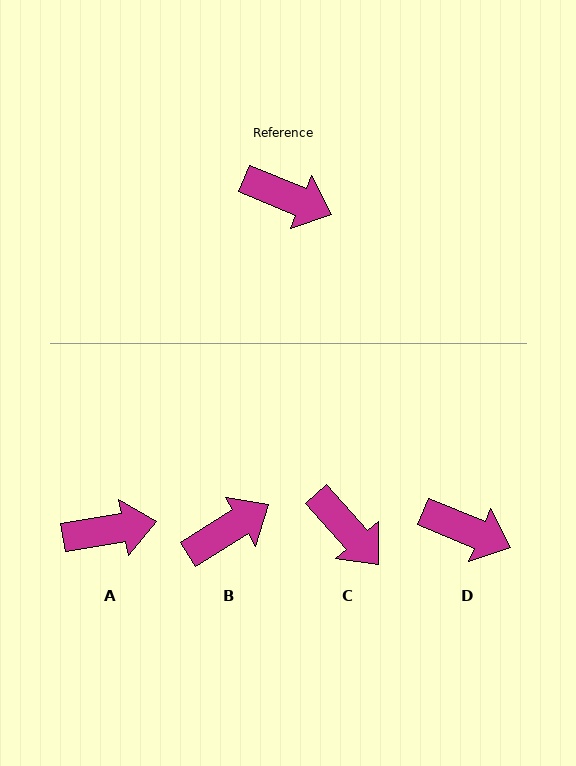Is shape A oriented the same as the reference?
No, it is off by about 32 degrees.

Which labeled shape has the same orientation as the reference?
D.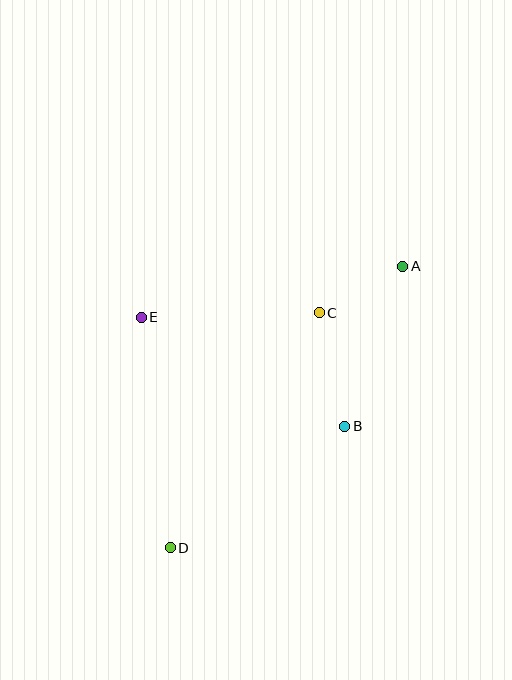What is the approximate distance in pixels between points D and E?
The distance between D and E is approximately 232 pixels.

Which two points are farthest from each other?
Points A and D are farthest from each other.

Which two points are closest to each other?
Points A and C are closest to each other.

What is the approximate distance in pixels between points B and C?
The distance between B and C is approximately 117 pixels.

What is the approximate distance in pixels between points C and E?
The distance between C and E is approximately 178 pixels.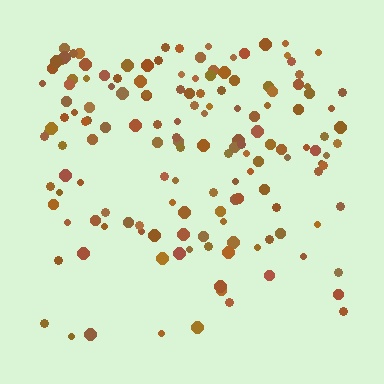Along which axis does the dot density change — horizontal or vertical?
Vertical.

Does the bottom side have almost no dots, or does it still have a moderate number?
Still a moderate number, just noticeably fewer than the top.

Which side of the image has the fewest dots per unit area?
The bottom.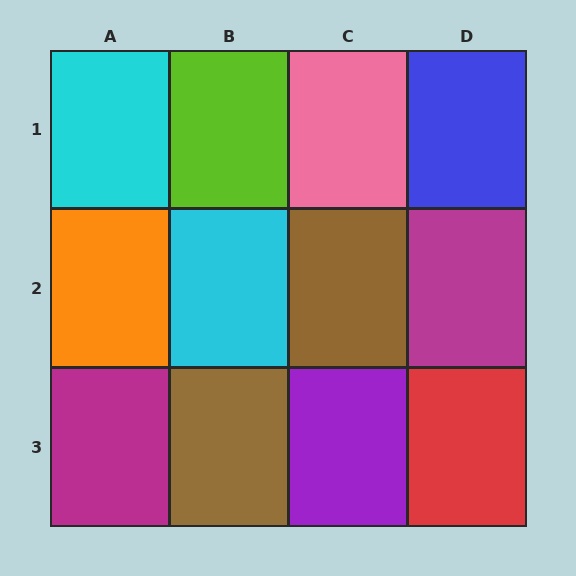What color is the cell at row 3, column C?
Purple.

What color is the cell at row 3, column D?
Red.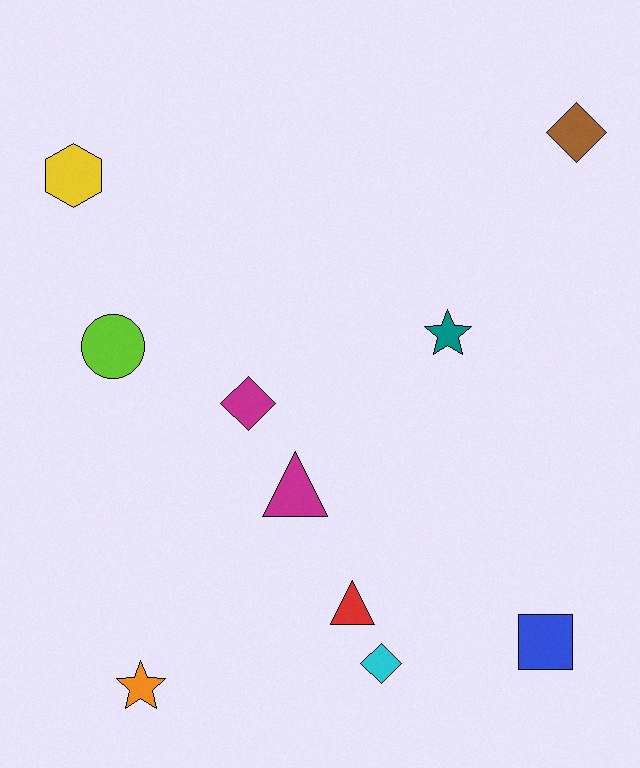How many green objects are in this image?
There are no green objects.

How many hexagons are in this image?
There is 1 hexagon.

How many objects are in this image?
There are 10 objects.